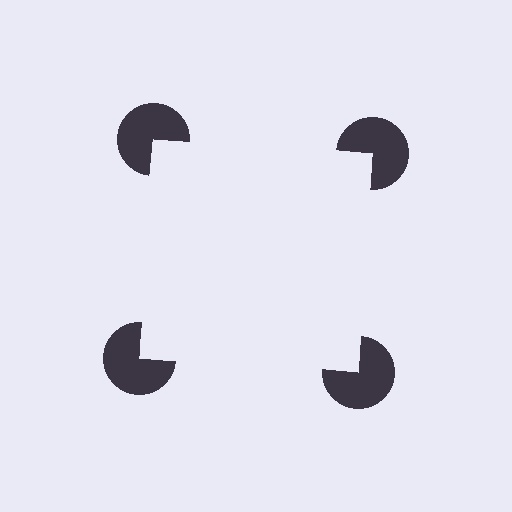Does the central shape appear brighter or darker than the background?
It typically appears slightly brighter than the background, even though no actual brightness change is drawn.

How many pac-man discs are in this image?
There are 4 — one at each vertex of the illusory square.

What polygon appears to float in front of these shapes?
An illusory square — its edges are inferred from the aligned wedge cuts in the pac-man discs, not physically drawn.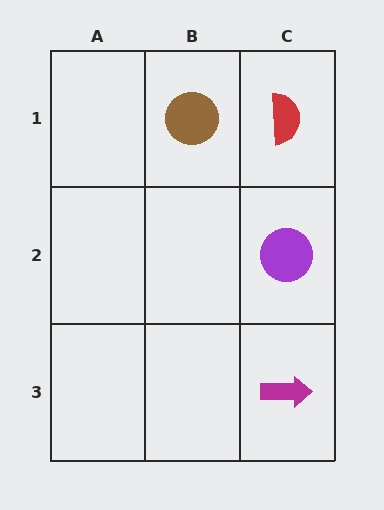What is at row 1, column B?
A brown circle.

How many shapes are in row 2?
1 shape.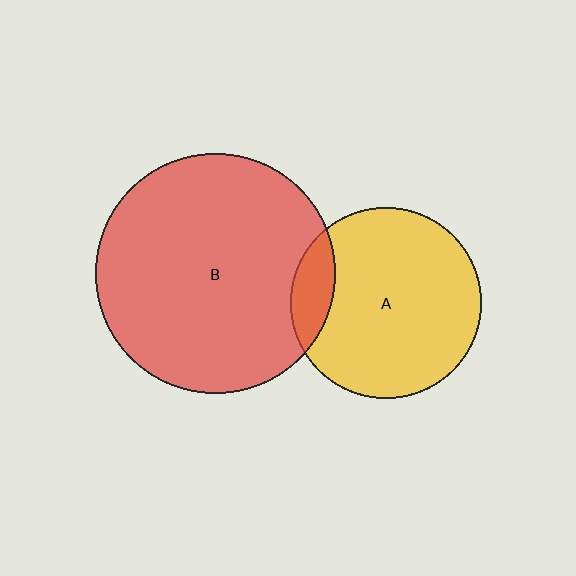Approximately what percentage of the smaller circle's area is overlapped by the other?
Approximately 15%.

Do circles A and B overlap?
Yes.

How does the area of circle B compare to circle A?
Approximately 1.6 times.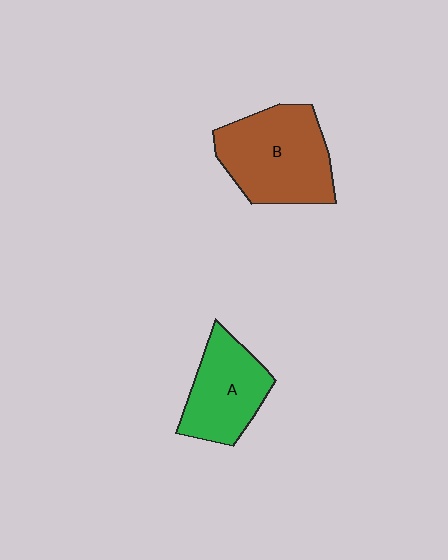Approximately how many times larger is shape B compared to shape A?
Approximately 1.4 times.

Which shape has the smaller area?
Shape A (green).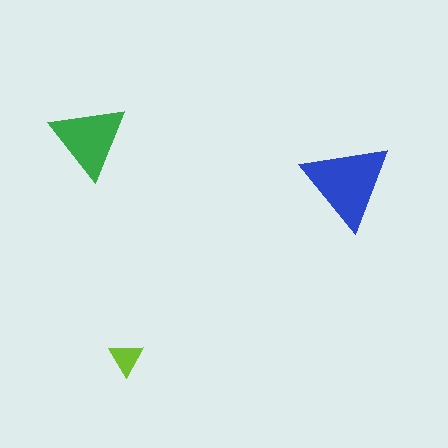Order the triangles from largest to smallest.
the blue one, the green one, the lime one.